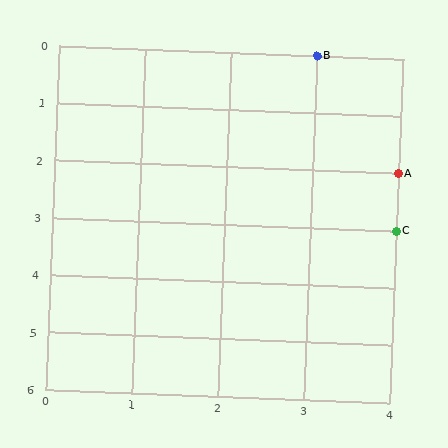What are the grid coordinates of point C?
Point C is at grid coordinates (4, 3).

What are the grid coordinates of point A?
Point A is at grid coordinates (4, 2).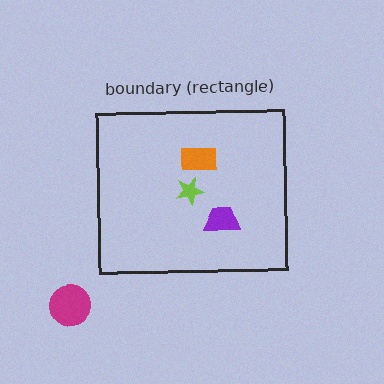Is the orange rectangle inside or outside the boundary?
Inside.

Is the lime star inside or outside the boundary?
Inside.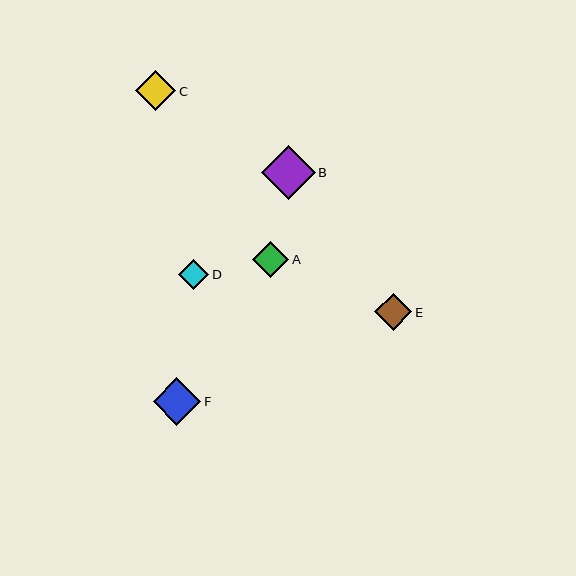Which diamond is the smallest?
Diamond D is the smallest with a size of approximately 31 pixels.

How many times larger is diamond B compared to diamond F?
Diamond B is approximately 1.1 times the size of diamond F.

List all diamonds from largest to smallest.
From largest to smallest: B, F, C, E, A, D.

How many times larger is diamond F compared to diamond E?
Diamond F is approximately 1.3 times the size of diamond E.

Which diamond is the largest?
Diamond B is the largest with a size of approximately 54 pixels.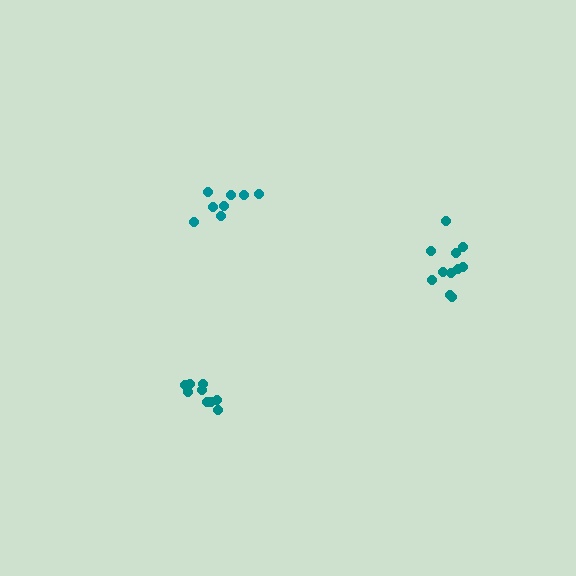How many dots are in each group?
Group 1: 8 dots, Group 2: 11 dots, Group 3: 9 dots (28 total).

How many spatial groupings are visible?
There are 3 spatial groupings.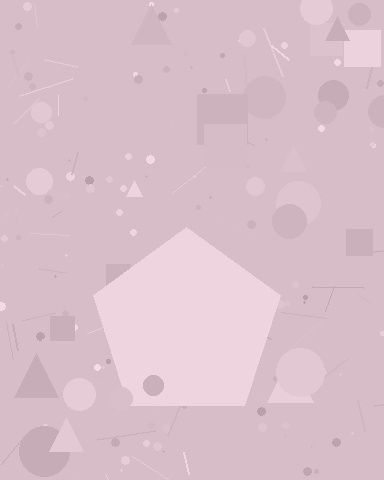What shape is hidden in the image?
A pentagon is hidden in the image.